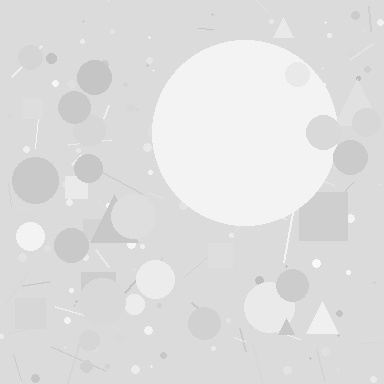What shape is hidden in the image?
A circle is hidden in the image.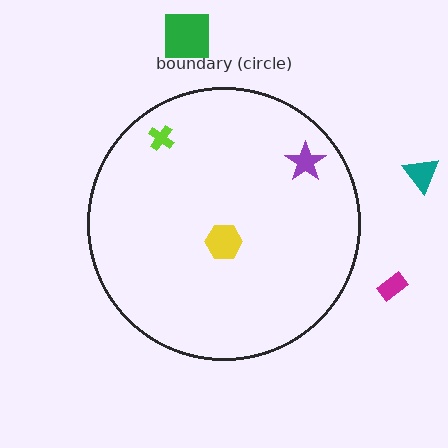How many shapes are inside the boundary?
3 inside, 3 outside.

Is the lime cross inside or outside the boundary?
Inside.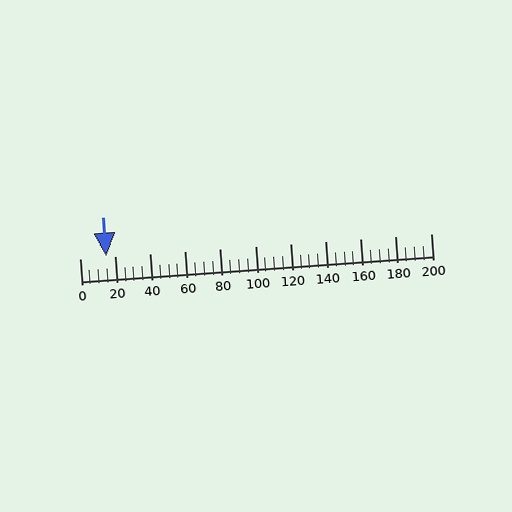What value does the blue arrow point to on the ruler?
The blue arrow points to approximately 15.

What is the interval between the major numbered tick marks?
The major tick marks are spaced 20 units apart.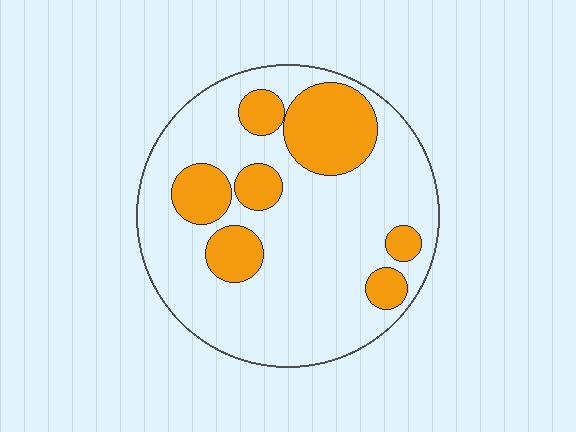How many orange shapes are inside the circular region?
7.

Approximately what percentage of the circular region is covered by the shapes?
Approximately 25%.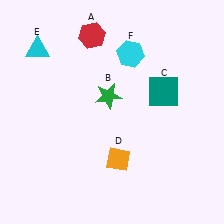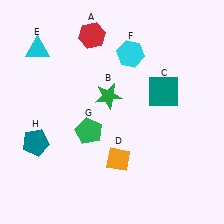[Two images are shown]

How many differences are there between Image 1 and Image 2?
There are 2 differences between the two images.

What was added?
A green pentagon (G), a teal pentagon (H) were added in Image 2.